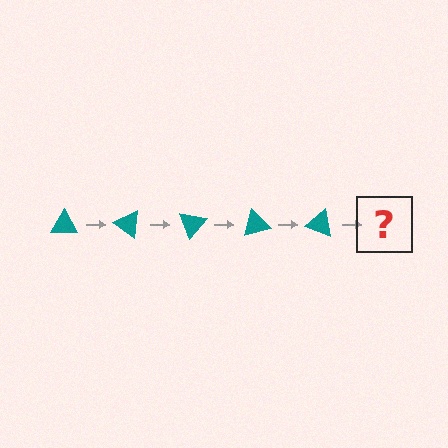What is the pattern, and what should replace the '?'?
The pattern is that the triangle rotates 35 degrees each step. The '?' should be a teal triangle rotated 175 degrees.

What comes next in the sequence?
The next element should be a teal triangle rotated 175 degrees.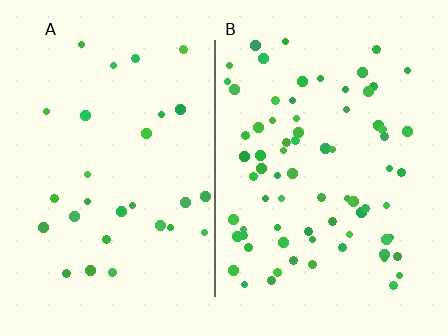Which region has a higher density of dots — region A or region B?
B (the right).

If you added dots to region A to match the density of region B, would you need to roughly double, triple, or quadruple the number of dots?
Approximately triple.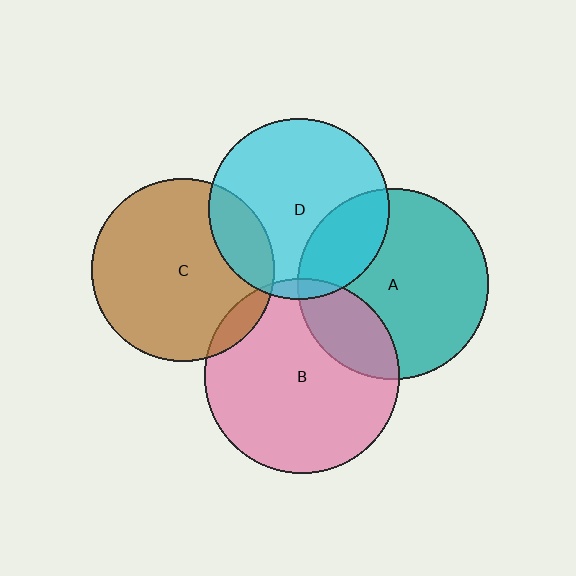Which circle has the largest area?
Circle B (pink).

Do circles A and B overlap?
Yes.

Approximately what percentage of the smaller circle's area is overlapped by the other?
Approximately 20%.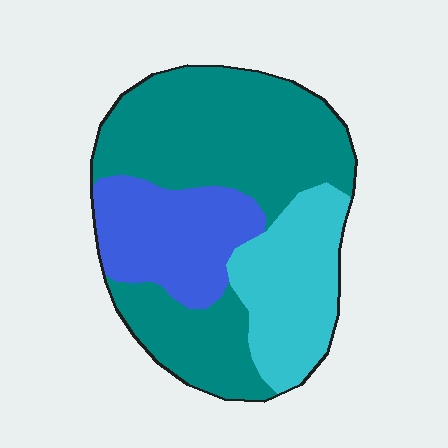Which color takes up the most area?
Teal, at roughly 55%.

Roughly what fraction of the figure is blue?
Blue covers roughly 20% of the figure.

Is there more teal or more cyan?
Teal.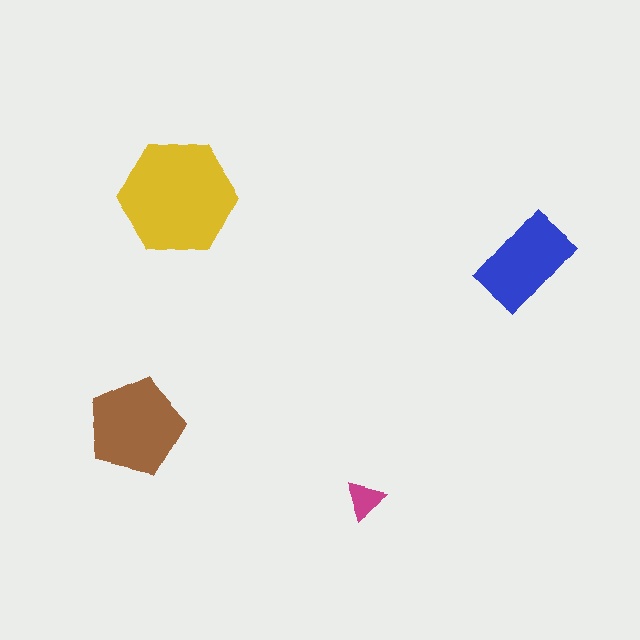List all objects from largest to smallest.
The yellow hexagon, the brown pentagon, the blue rectangle, the magenta triangle.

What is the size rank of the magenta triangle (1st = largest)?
4th.